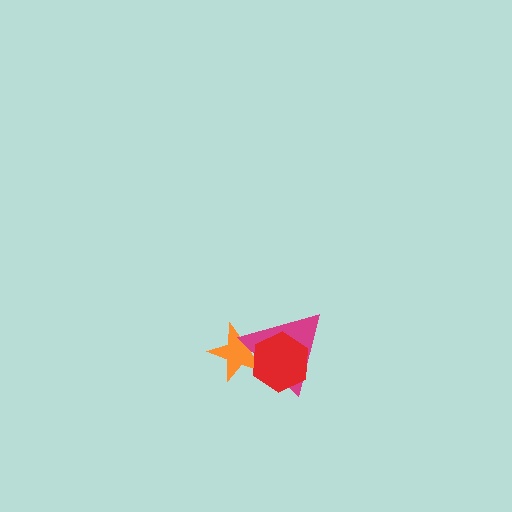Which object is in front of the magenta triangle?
The red hexagon is in front of the magenta triangle.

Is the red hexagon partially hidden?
No, no other shape covers it.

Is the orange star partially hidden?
Yes, it is partially covered by another shape.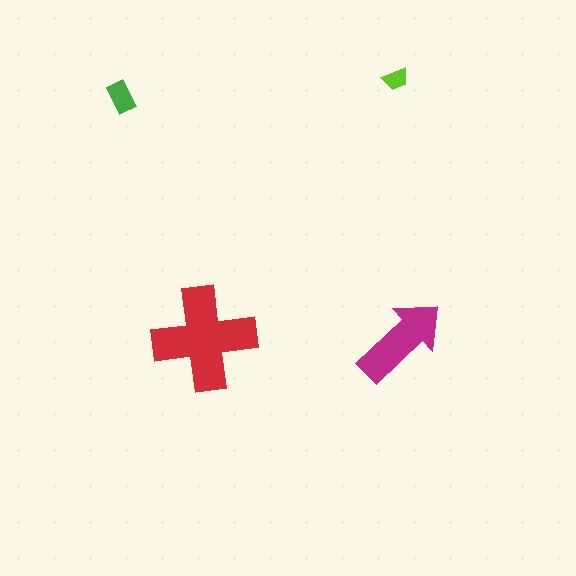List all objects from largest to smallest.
The red cross, the magenta arrow, the green rectangle, the lime trapezoid.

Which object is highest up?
The lime trapezoid is topmost.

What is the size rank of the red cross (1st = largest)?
1st.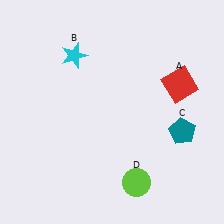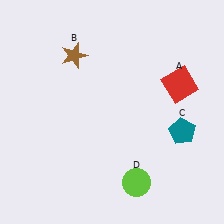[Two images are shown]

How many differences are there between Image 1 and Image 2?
There is 1 difference between the two images.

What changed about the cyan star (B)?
In Image 1, B is cyan. In Image 2, it changed to brown.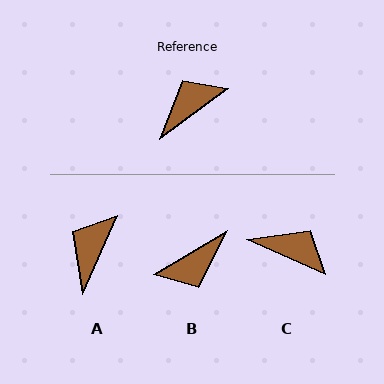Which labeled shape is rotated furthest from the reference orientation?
B, about 174 degrees away.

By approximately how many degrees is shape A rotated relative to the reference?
Approximately 30 degrees counter-clockwise.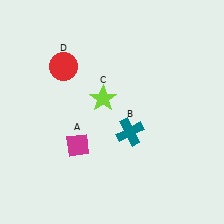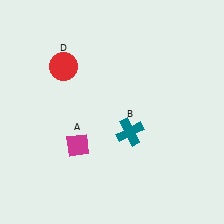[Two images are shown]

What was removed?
The lime star (C) was removed in Image 2.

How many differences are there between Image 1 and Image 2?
There is 1 difference between the two images.